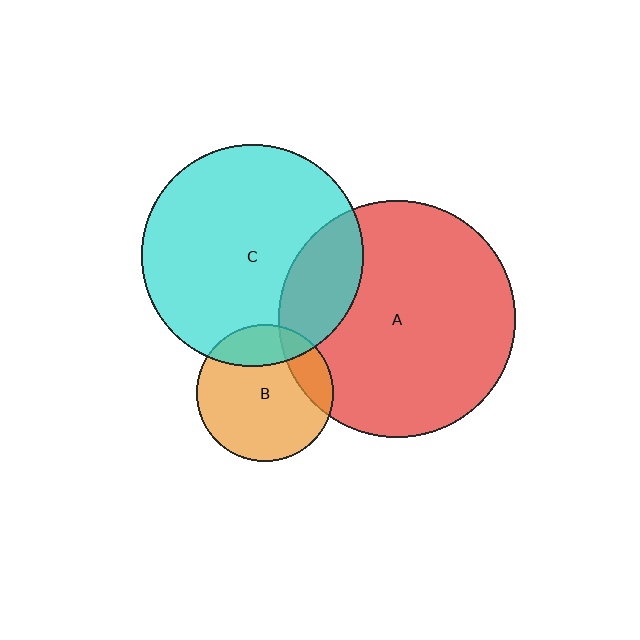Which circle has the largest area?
Circle A (red).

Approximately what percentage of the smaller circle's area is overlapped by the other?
Approximately 20%.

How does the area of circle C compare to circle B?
Approximately 2.7 times.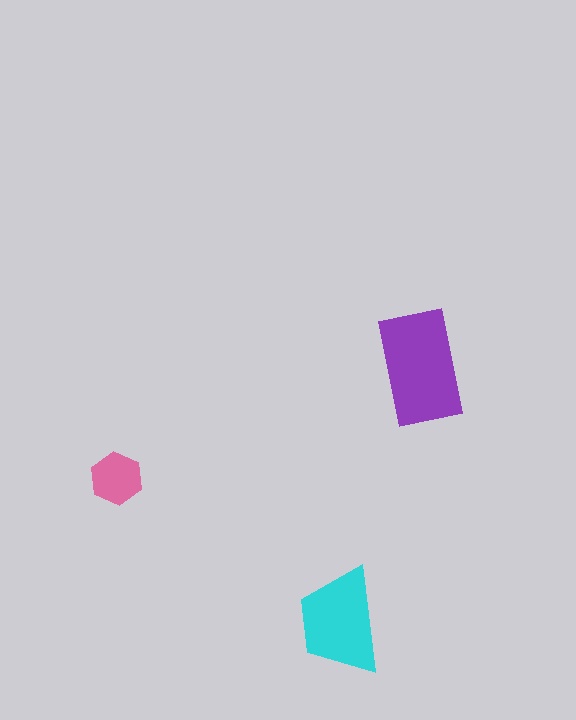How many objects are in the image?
There are 3 objects in the image.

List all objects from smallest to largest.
The pink hexagon, the cyan trapezoid, the purple rectangle.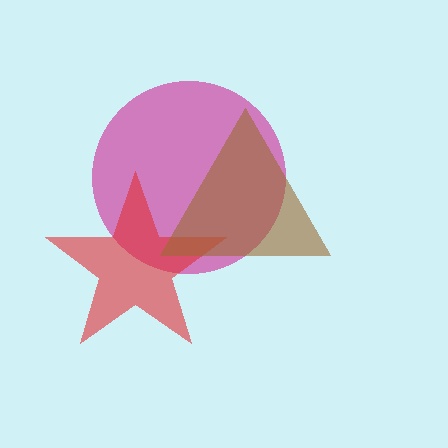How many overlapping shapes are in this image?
There are 3 overlapping shapes in the image.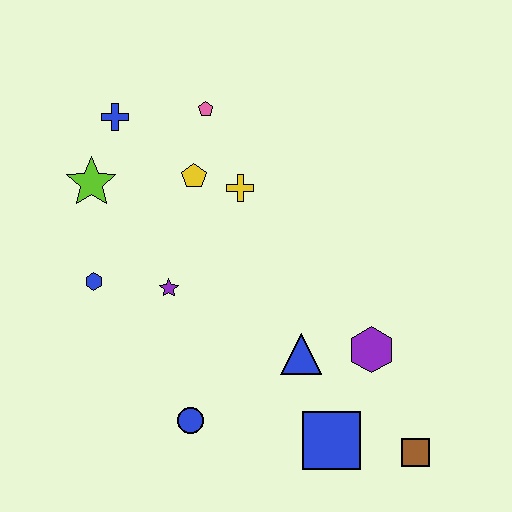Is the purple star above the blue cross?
No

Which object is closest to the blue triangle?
The purple hexagon is closest to the blue triangle.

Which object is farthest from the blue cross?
The brown square is farthest from the blue cross.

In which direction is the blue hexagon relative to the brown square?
The blue hexagon is to the left of the brown square.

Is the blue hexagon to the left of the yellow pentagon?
Yes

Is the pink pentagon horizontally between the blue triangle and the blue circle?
Yes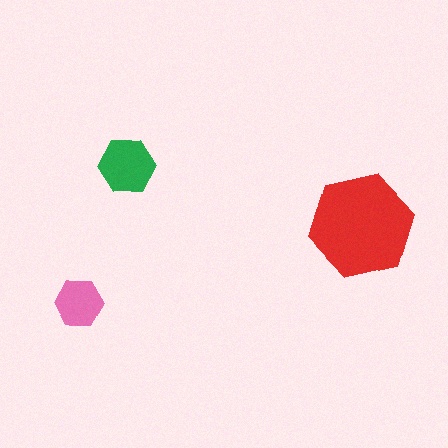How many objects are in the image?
There are 3 objects in the image.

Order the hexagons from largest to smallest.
the red one, the green one, the pink one.